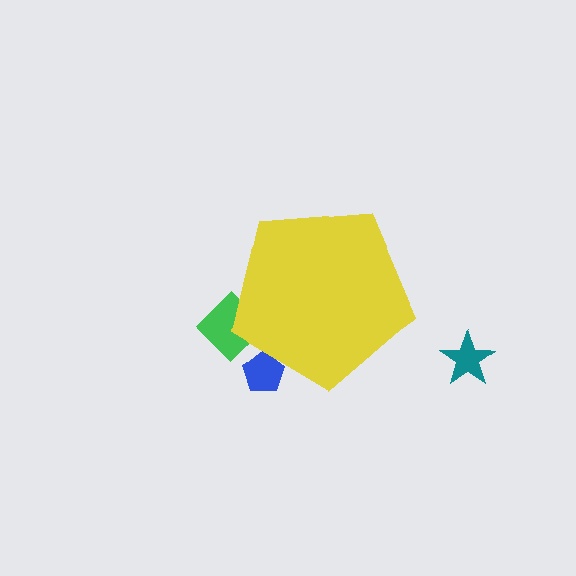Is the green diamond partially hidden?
Yes, the green diamond is partially hidden behind the yellow pentagon.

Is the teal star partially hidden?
No, the teal star is fully visible.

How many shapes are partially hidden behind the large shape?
2 shapes are partially hidden.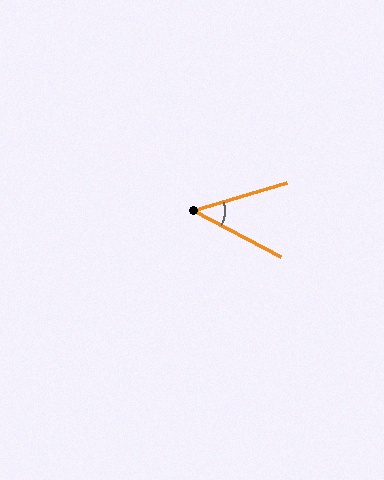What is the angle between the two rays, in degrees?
Approximately 45 degrees.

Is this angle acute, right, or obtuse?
It is acute.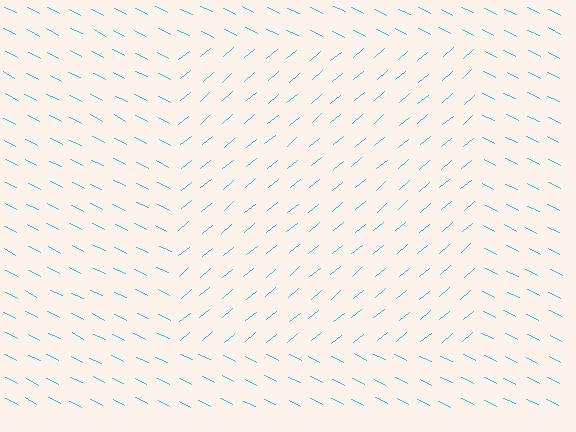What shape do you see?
I see a rectangle.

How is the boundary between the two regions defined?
The boundary is defined purely by a change in line orientation (approximately 67 degrees difference). All lines are the same color and thickness.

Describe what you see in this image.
The image is filled with small cyan line segments. A rectangle region in the image has lines oriented differently from the surrounding lines, creating a visible texture boundary.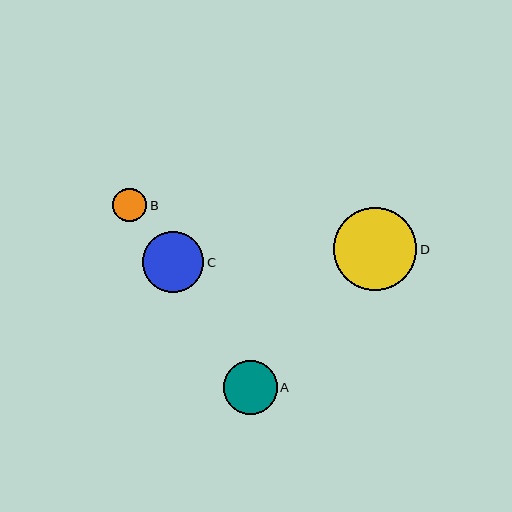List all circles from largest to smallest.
From largest to smallest: D, C, A, B.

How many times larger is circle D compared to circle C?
Circle D is approximately 1.4 times the size of circle C.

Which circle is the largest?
Circle D is the largest with a size of approximately 83 pixels.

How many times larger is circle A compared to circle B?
Circle A is approximately 1.6 times the size of circle B.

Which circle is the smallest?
Circle B is the smallest with a size of approximately 34 pixels.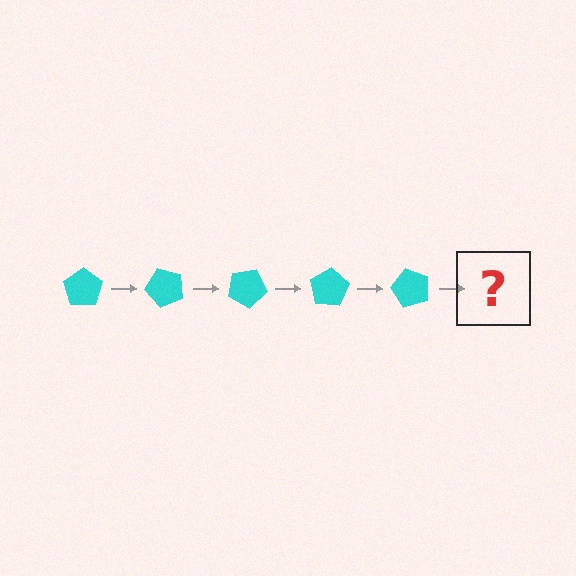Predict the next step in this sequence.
The next step is a cyan pentagon rotated 250 degrees.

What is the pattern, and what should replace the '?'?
The pattern is that the pentagon rotates 50 degrees each step. The '?' should be a cyan pentagon rotated 250 degrees.